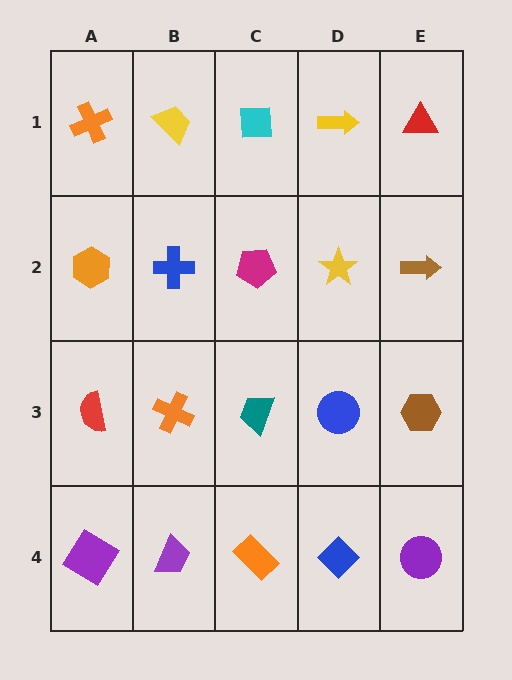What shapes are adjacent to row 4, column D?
A blue circle (row 3, column D), an orange rectangle (row 4, column C), a purple circle (row 4, column E).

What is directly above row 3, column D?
A yellow star.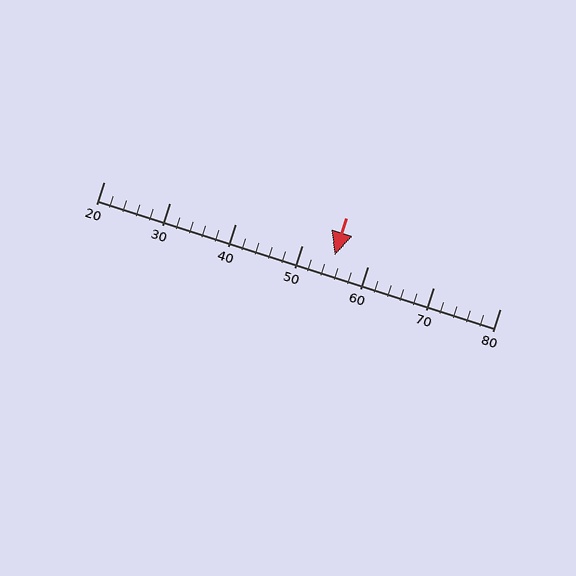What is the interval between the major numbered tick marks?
The major tick marks are spaced 10 units apart.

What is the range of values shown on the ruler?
The ruler shows values from 20 to 80.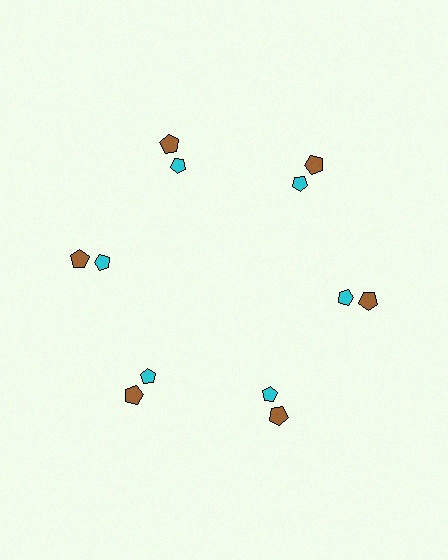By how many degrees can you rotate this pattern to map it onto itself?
The pattern maps onto itself every 60 degrees of rotation.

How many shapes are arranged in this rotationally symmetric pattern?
There are 12 shapes, arranged in 6 groups of 2.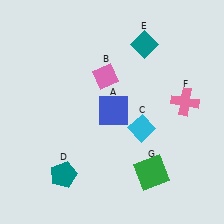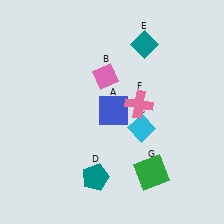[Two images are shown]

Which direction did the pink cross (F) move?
The pink cross (F) moved left.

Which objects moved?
The objects that moved are: the teal pentagon (D), the pink cross (F).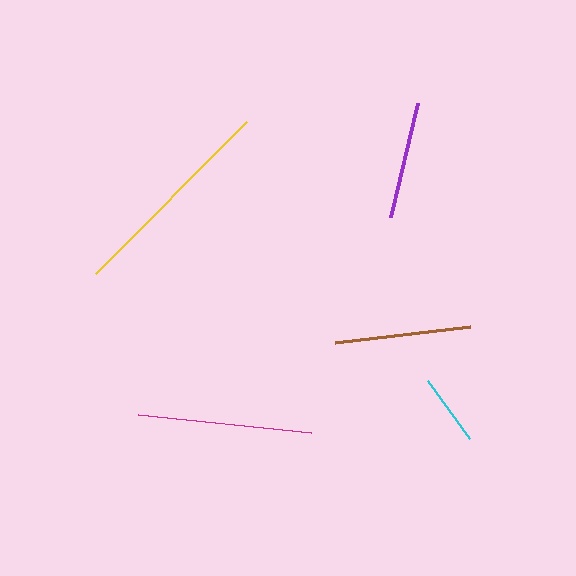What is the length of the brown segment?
The brown segment is approximately 136 pixels long.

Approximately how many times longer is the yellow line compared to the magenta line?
The yellow line is approximately 1.2 times the length of the magenta line.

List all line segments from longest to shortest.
From longest to shortest: yellow, magenta, brown, purple, cyan.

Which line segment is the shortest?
The cyan line is the shortest at approximately 71 pixels.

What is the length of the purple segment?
The purple segment is approximately 116 pixels long.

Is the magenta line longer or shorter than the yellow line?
The yellow line is longer than the magenta line.